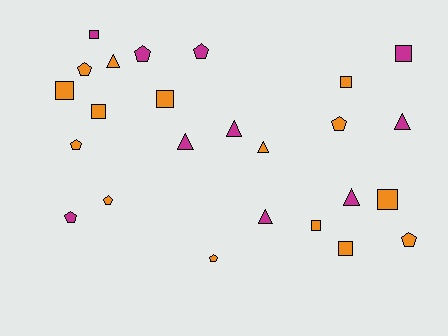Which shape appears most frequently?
Pentagon, with 9 objects.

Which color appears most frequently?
Orange, with 15 objects.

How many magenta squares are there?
There are 2 magenta squares.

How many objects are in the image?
There are 25 objects.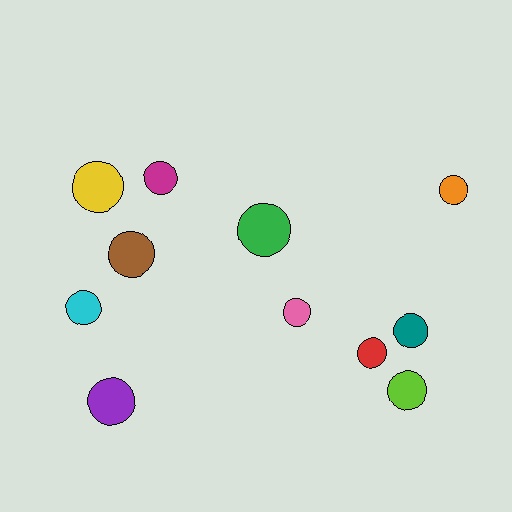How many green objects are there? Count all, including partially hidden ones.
There is 1 green object.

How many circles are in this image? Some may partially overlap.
There are 11 circles.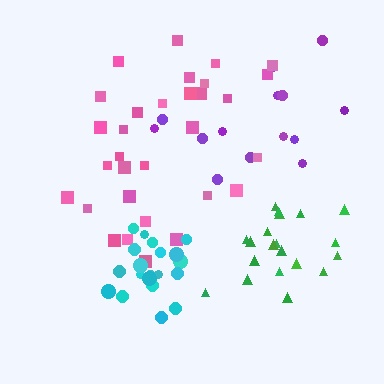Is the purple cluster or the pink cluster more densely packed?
Pink.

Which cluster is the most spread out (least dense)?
Purple.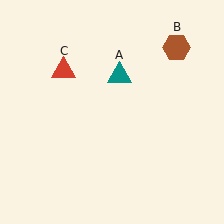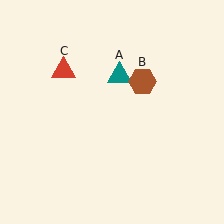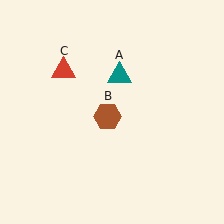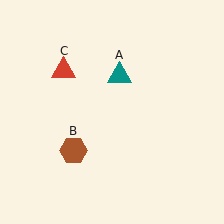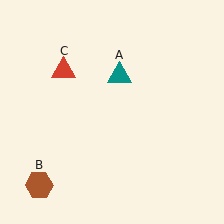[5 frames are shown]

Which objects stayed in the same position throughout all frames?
Teal triangle (object A) and red triangle (object C) remained stationary.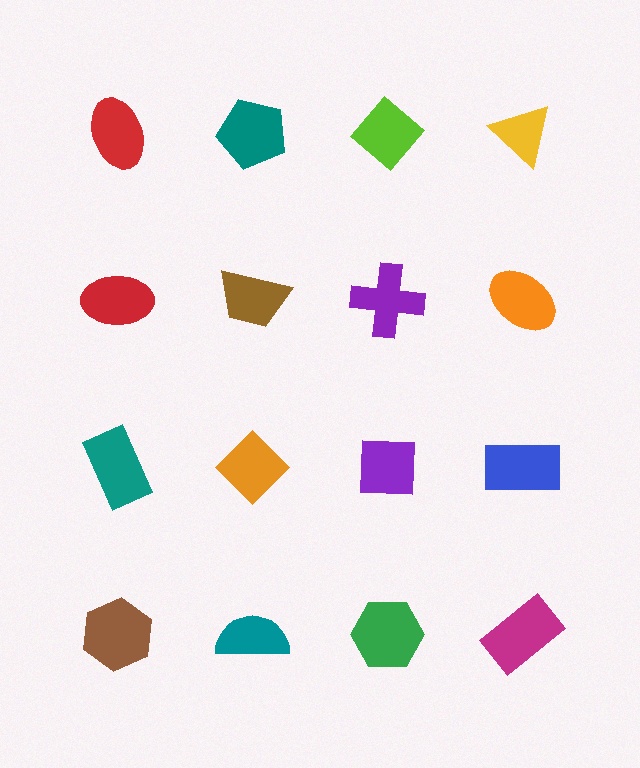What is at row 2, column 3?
A purple cross.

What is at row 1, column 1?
A red ellipse.